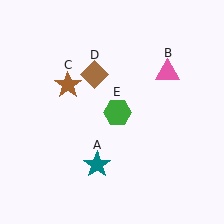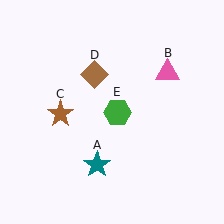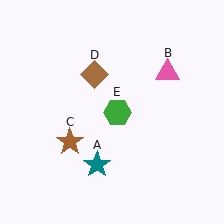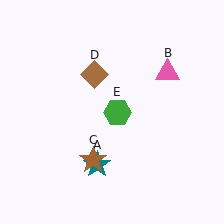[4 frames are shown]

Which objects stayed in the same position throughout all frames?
Teal star (object A) and pink triangle (object B) and brown diamond (object D) and green hexagon (object E) remained stationary.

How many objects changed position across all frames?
1 object changed position: brown star (object C).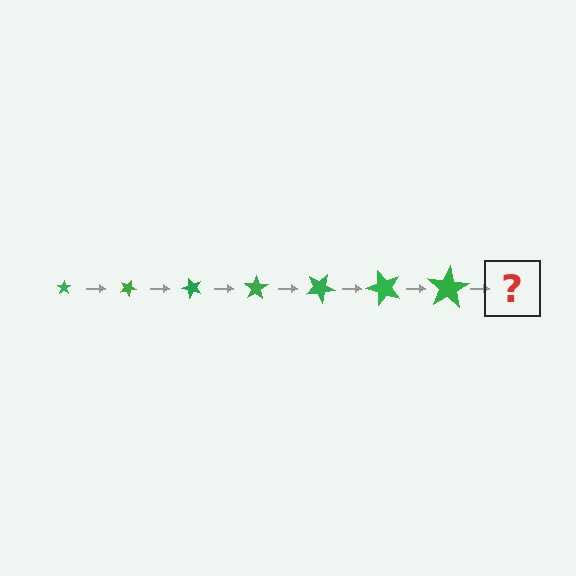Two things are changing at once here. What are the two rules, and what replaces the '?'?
The two rules are that the star grows larger each step and it rotates 25 degrees each step. The '?' should be a star, larger than the previous one and rotated 175 degrees from the start.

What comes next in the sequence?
The next element should be a star, larger than the previous one and rotated 175 degrees from the start.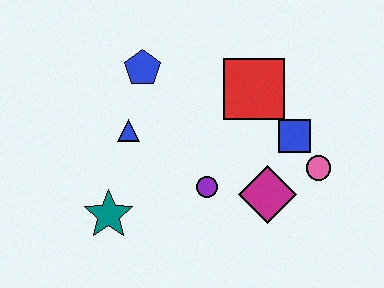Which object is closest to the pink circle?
The blue square is closest to the pink circle.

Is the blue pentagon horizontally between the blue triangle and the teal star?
No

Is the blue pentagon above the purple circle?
Yes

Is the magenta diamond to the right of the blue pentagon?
Yes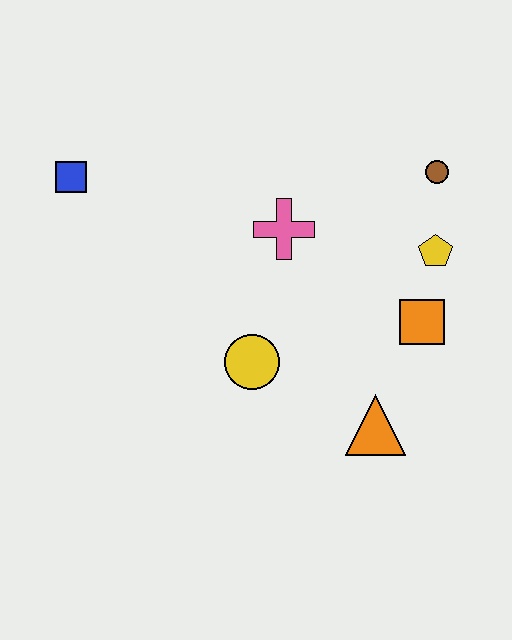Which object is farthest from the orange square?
The blue square is farthest from the orange square.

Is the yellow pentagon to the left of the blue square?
No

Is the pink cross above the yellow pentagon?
Yes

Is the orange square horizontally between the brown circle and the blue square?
Yes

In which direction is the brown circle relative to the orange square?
The brown circle is above the orange square.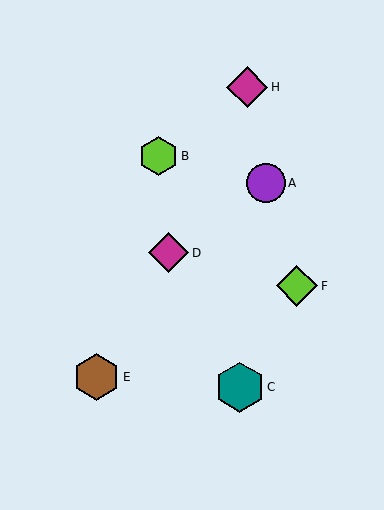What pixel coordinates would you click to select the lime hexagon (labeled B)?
Click at (158, 156) to select the lime hexagon B.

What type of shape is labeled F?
Shape F is a lime diamond.